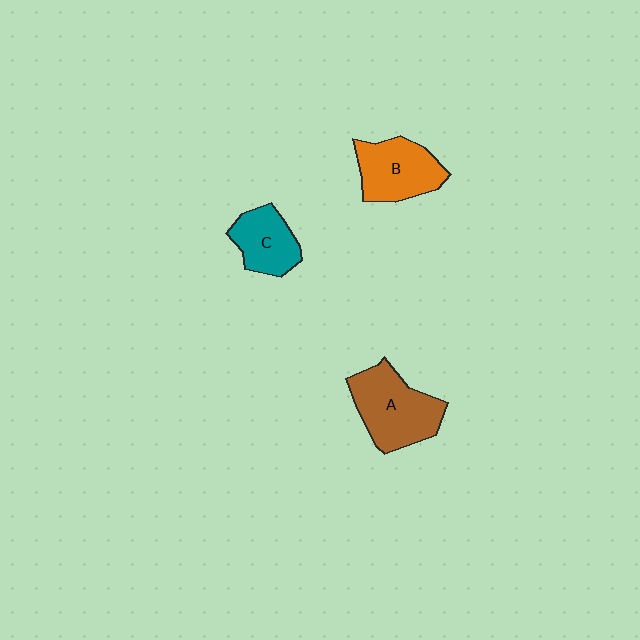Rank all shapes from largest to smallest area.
From largest to smallest: A (brown), B (orange), C (teal).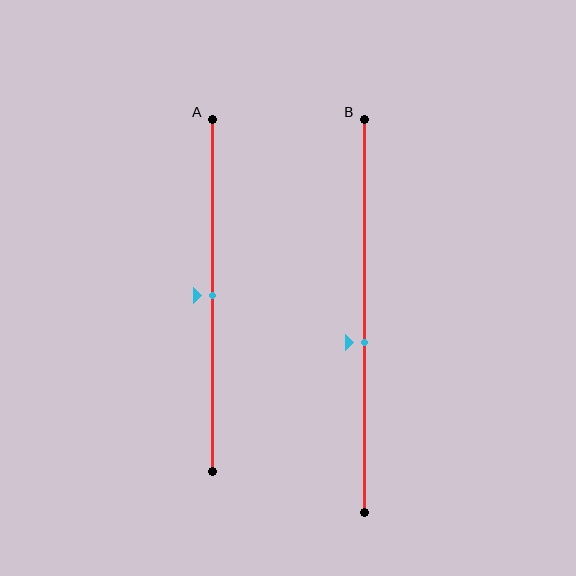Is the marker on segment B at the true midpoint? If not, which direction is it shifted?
No, the marker on segment B is shifted downward by about 7% of the segment length.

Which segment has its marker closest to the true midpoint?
Segment A has its marker closest to the true midpoint.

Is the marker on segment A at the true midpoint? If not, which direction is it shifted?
Yes, the marker on segment A is at the true midpoint.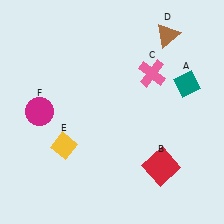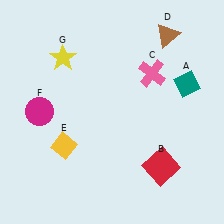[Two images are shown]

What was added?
A yellow star (G) was added in Image 2.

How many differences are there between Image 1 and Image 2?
There is 1 difference between the two images.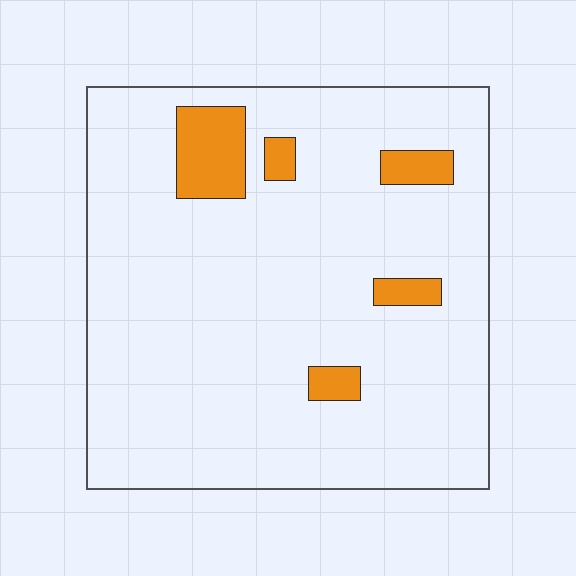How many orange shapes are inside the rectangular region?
5.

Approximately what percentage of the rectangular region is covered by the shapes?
Approximately 10%.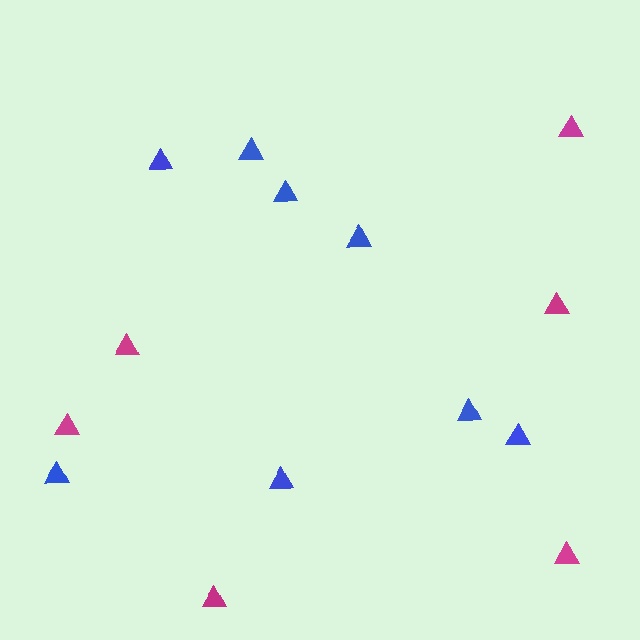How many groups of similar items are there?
There are 2 groups: one group of blue triangles (8) and one group of magenta triangles (6).